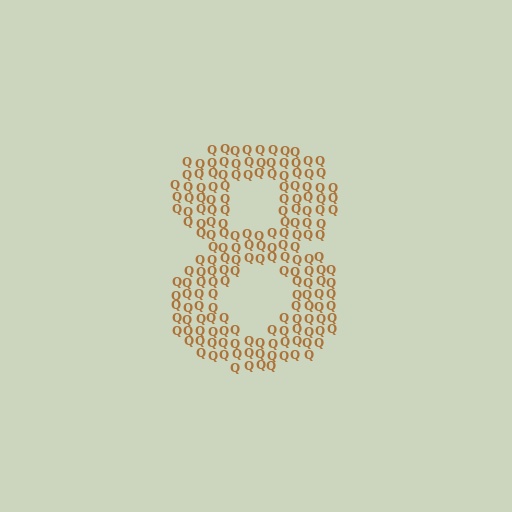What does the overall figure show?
The overall figure shows the digit 8.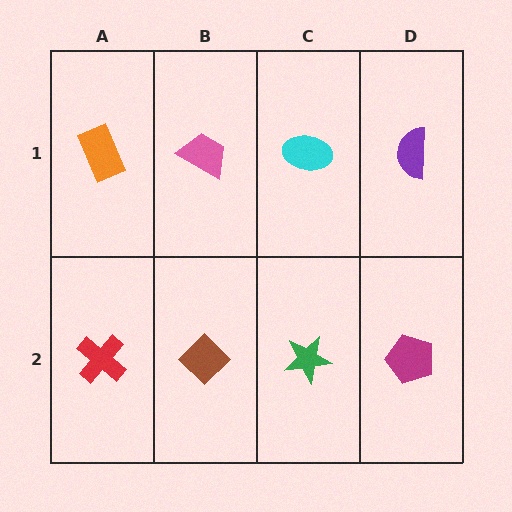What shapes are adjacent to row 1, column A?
A red cross (row 2, column A), a pink trapezoid (row 1, column B).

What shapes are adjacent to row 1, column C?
A green star (row 2, column C), a pink trapezoid (row 1, column B), a purple semicircle (row 1, column D).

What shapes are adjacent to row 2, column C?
A cyan ellipse (row 1, column C), a brown diamond (row 2, column B), a magenta pentagon (row 2, column D).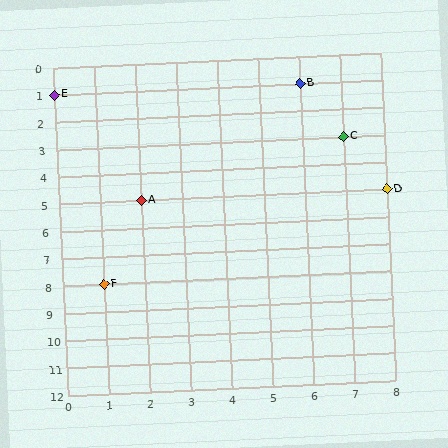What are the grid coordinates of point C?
Point C is at grid coordinates (7, 3).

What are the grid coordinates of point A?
Point A is at grid coordinates (2, 5).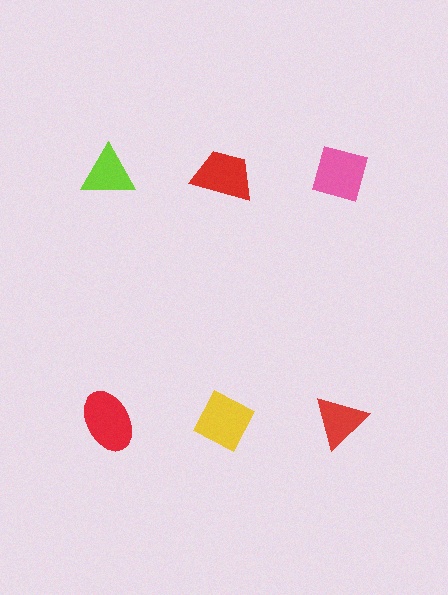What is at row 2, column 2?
A yellow diamond.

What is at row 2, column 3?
A red triangle.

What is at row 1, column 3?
A pink diamond.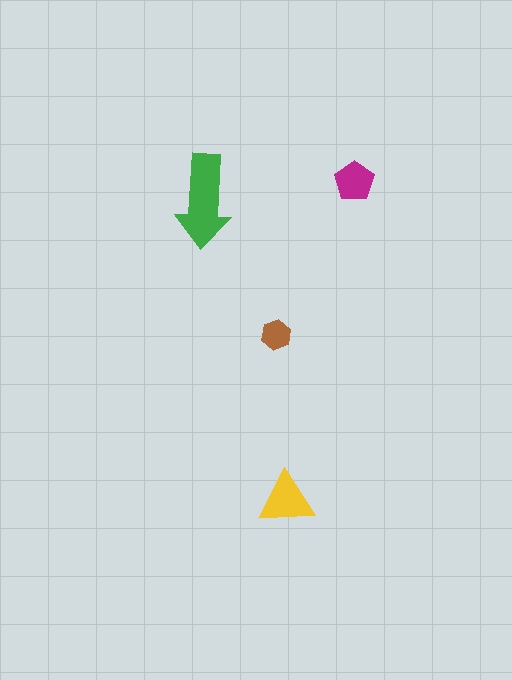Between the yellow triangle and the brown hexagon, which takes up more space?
The yellow triangle.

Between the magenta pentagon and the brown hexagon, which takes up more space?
The magenta pentagon.